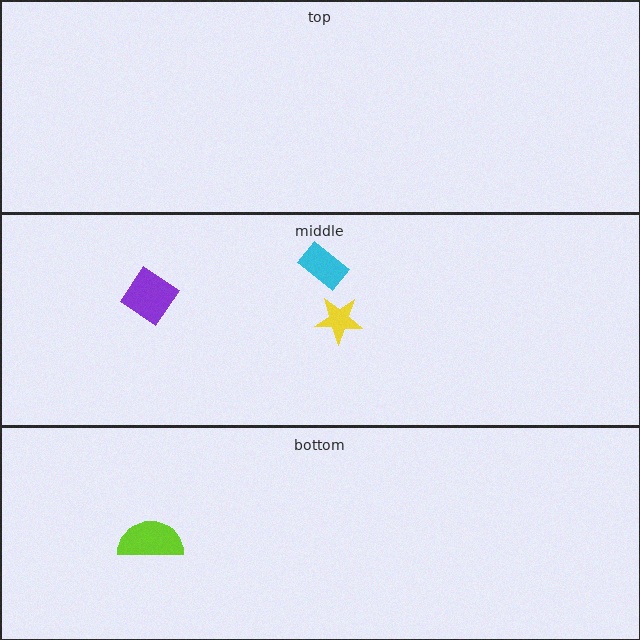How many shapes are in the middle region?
3.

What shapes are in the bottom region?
The lime semicircle.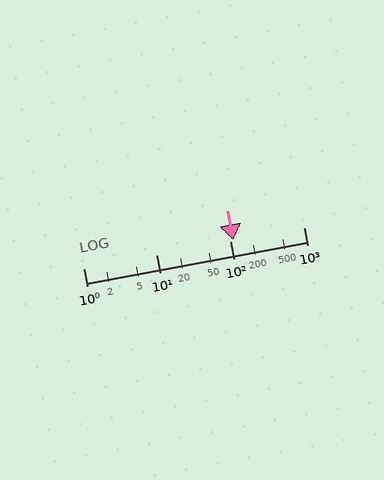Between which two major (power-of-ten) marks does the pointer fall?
The pointer is between 100 and 1000.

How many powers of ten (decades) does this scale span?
The scale spans 3 decades, from 1 to 1000.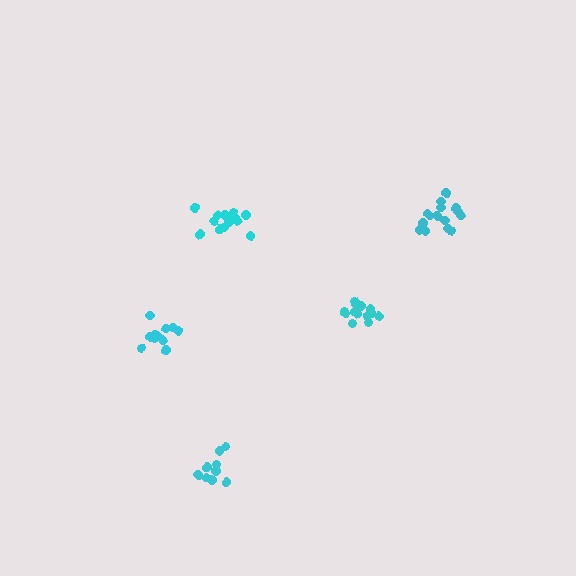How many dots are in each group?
Group 1: 9 dots, Group 2: 14 dots, Group 3: 15 dots, Group 4: 13 dots, Group 5: 12 dots (63 total).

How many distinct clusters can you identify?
There are 5 distinct clusters.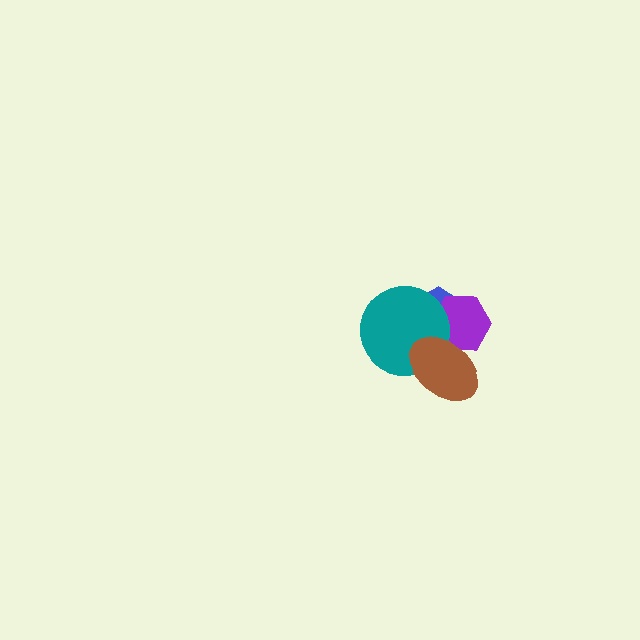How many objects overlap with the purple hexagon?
3 objects overlap with the purple hexagon.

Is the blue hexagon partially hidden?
Yes, it is partially covered by another shape.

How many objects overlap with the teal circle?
3 objects overlap with the teal circle.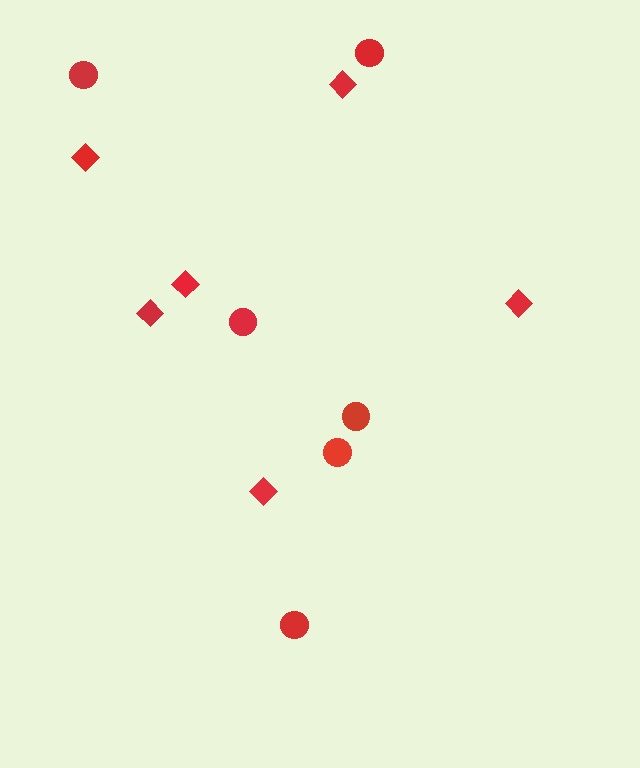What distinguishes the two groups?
There are 2 groups: one group of diamonds (6) and one group of circles (6).